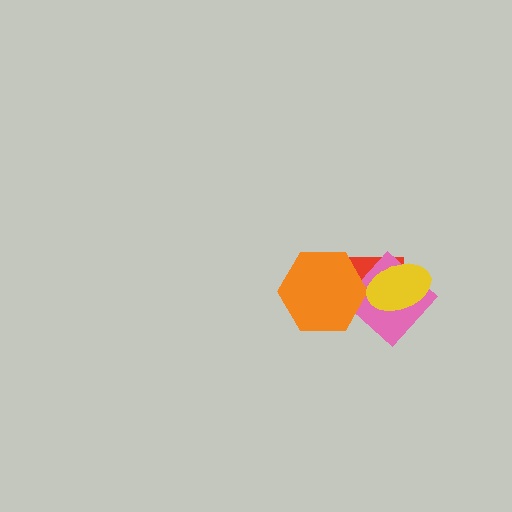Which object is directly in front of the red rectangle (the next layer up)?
The pink diamond is directly in front of the red rectangle.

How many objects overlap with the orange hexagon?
2 objects overlap with the orange hexagon.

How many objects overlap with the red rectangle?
3 objects overlap with the red rectangle.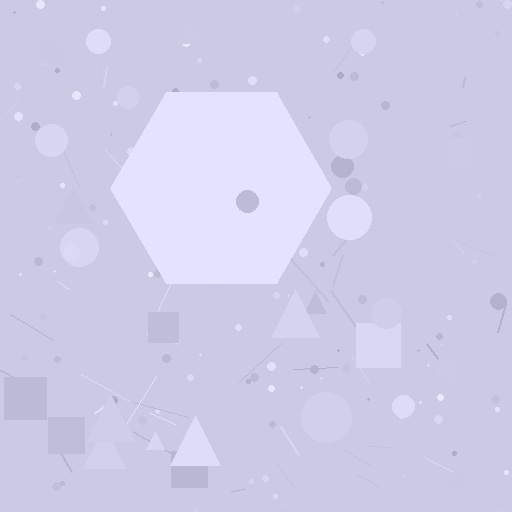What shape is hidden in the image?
A hexagon is hidden in the image.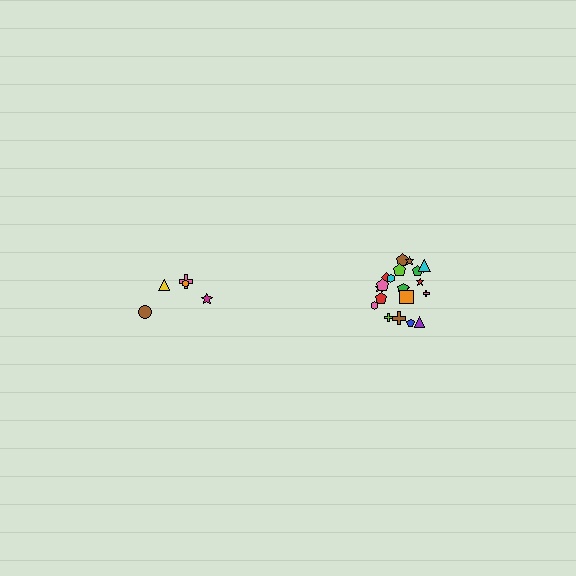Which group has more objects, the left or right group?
The right group.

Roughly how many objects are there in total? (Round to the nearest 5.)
Roughly 25 objects in total.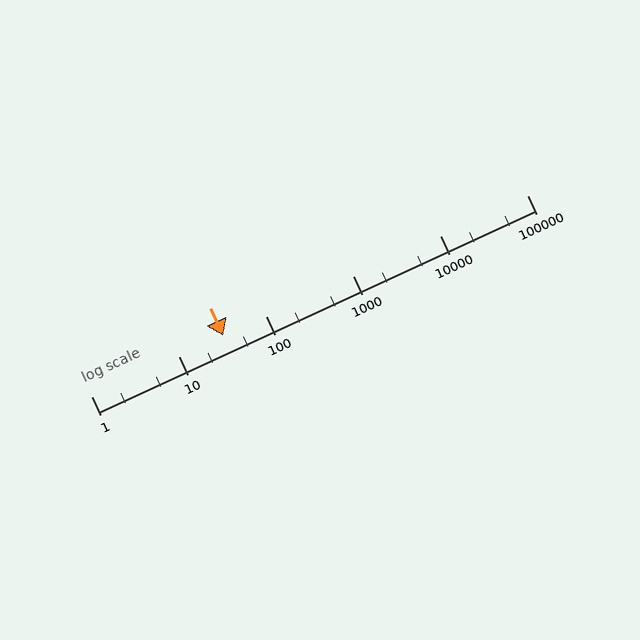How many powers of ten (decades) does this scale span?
The scale spans 5 decades, from 1 to 100000.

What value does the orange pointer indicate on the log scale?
The pointer indicates approximately 33.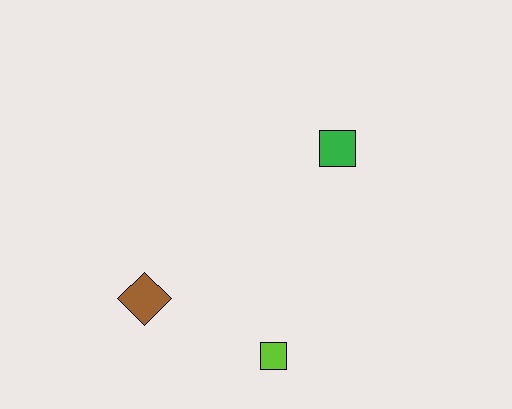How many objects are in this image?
There are 3 objects.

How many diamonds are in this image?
There is 1 diamond.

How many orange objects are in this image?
There are no orange objects.